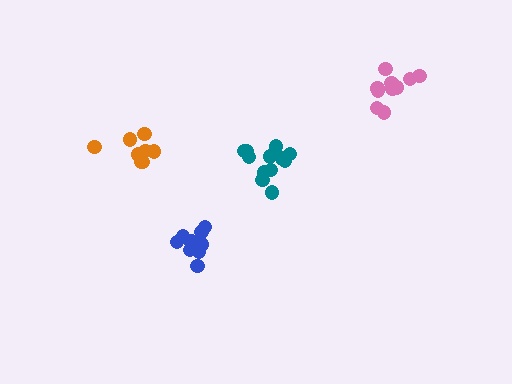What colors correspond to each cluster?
The clusters are colored: pink, blue, teal, orange.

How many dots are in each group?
Group 1: 10 dots, Group 2: 10 dots, Group 3: 12 dots, Group 4: 8 dots (40 total).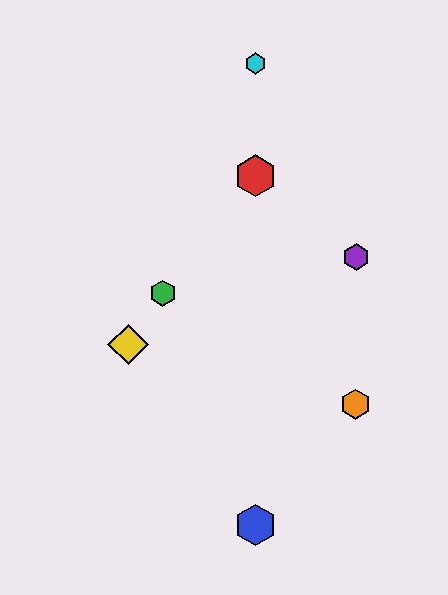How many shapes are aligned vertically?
3 shapes (the red hexagon, the blue hexagon, the cyan hexagon) are aligned vertically.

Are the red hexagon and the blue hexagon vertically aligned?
Yes, both are at x≈255.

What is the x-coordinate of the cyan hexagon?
The cyan hexagon is at x≈255.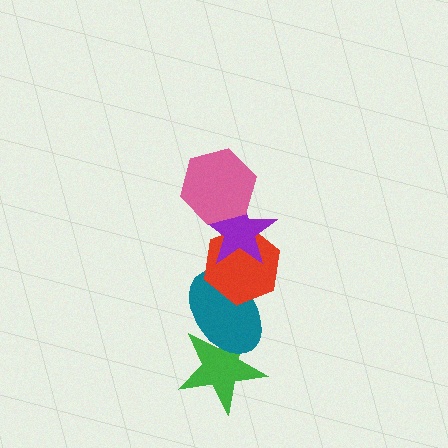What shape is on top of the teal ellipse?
The red hexagon is on top of the teal ellipse.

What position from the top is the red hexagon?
The red hexagon is 3rd from the top.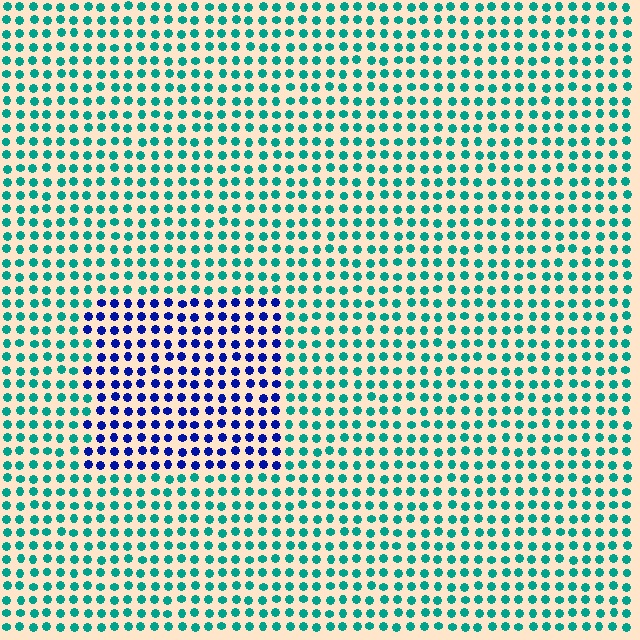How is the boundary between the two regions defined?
The boundary is defined purely by a slight shift in hue (about 62 degrees). Spacing, size, and orientation are identical on both sides.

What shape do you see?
I see a rectangle.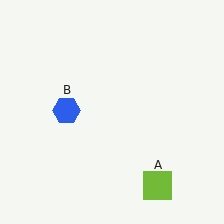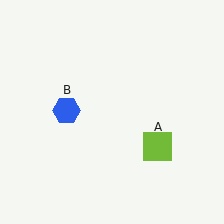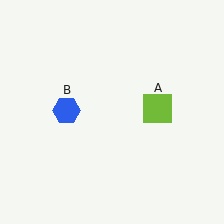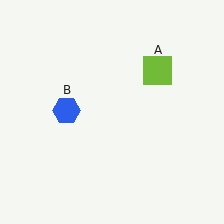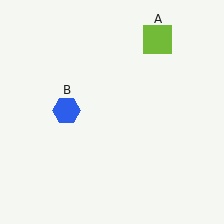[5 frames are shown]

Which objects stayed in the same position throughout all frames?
Blue hexagon (object B) remained stationary.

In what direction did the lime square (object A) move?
The lime square (object A) moved up.